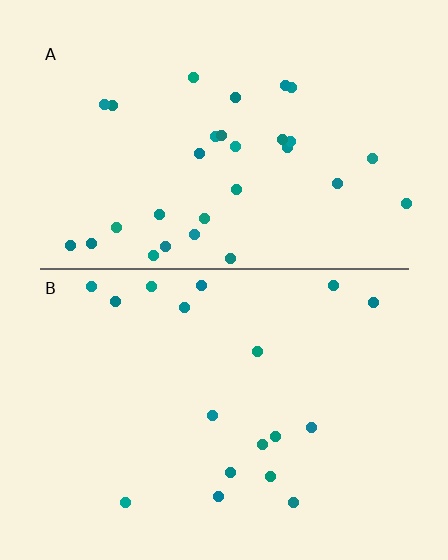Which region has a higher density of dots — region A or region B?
A (the top).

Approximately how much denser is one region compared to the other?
Approximately 1.7× — region A over region B.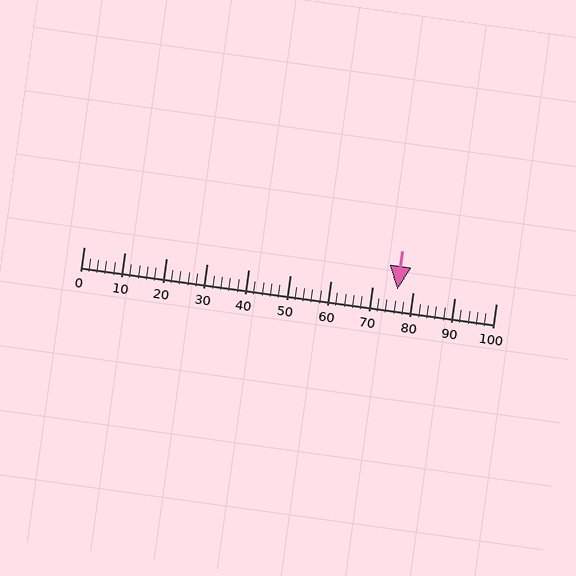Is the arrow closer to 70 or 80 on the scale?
The arrow is closer to 80.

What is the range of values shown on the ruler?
The ruler shows values from 0 to 100.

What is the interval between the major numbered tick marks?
The major tick marks are spaced 10 units apart.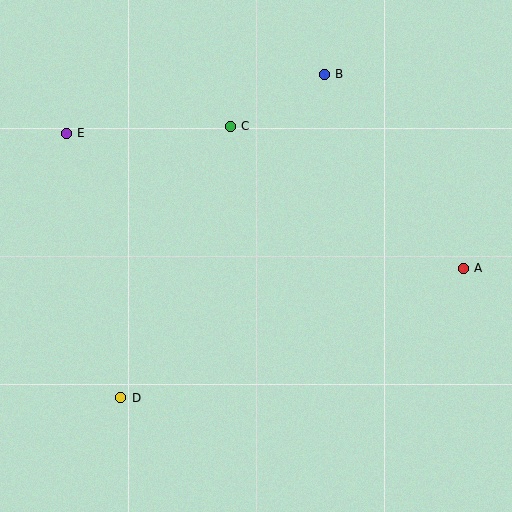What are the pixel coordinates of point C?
Point C is at (230, 126).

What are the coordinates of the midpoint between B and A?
The midpoint between B and A is at (394, 171).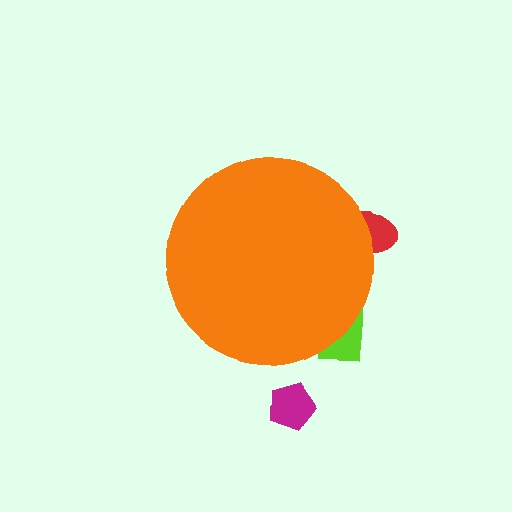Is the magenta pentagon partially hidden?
No, the magenta pentagon is fully visible.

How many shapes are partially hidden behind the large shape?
2 shapes are partially hidden.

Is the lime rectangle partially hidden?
Yes, the lime rectangle is partially hidden behind the orange circle.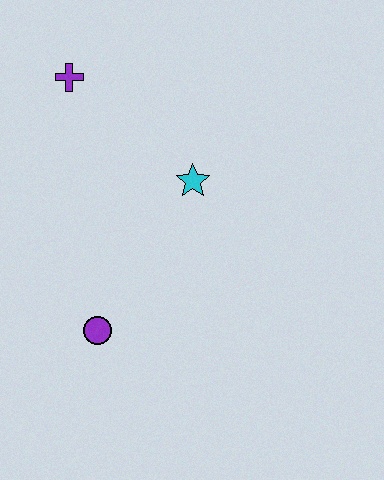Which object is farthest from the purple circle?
The purple cross is farthest from the purple circle.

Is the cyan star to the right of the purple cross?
Yes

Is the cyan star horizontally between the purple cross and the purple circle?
No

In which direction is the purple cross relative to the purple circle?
The purple cross is above the purple circle.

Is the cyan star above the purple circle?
Yes